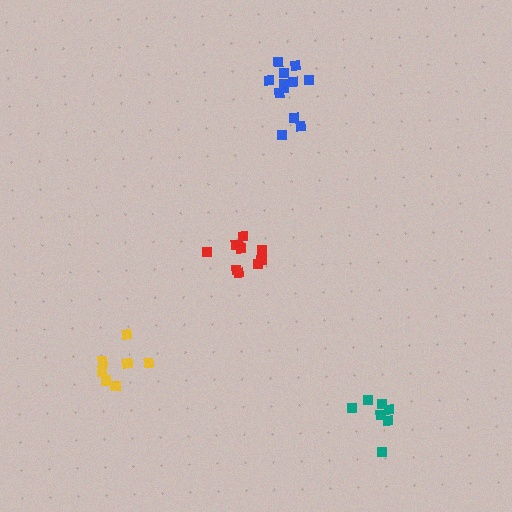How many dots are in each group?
Group 1: 12 dots, Group 2: 10 dots, Group 3: 7 dots, Group 4: 7 dots (36 total).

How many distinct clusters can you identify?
There are 4 distinct clusters.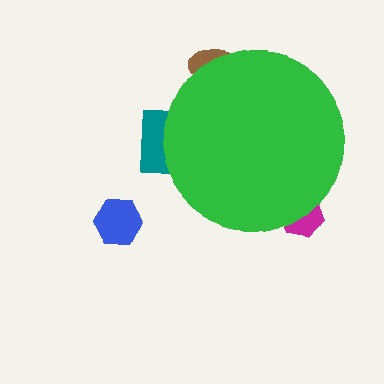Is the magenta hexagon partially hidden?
Yes, the magenta hexagon is partially hidden behind the green circle.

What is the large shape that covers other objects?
A green circle.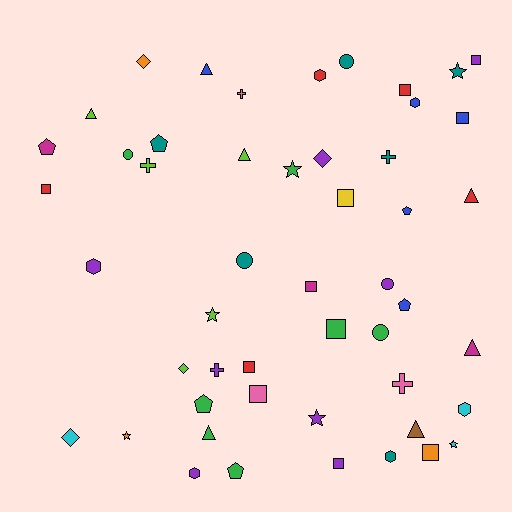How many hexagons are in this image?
There are 6 hexagons.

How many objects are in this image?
There are 50 objects.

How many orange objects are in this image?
There are 3 orange objects.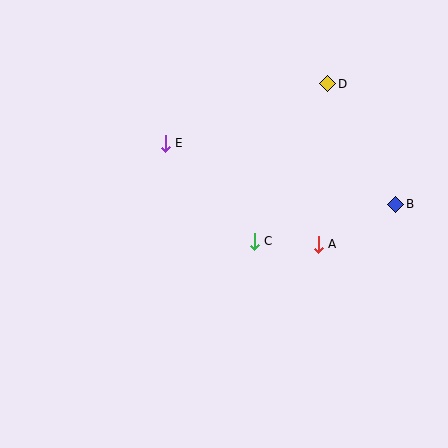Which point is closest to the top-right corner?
Point D is closest to the top-right corner.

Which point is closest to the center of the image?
Point C at (254, 241) is closest to the center.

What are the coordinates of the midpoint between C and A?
The midpoint between C and A is at (286, 243).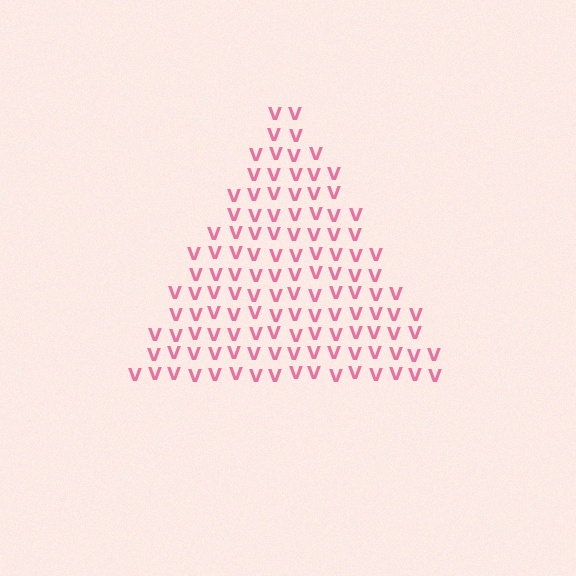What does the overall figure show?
The overall figure shows a triangle.